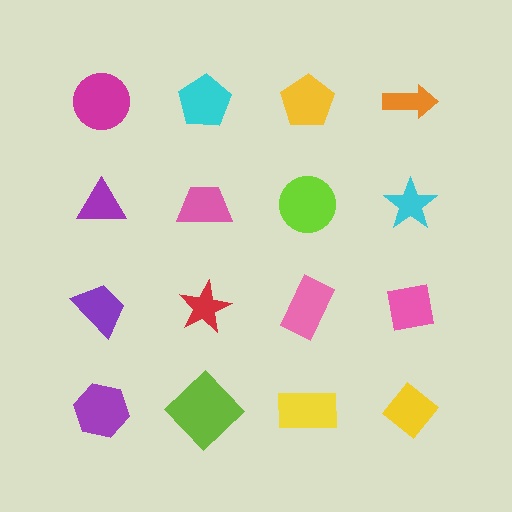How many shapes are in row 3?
4 shapes.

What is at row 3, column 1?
A purple trapezoid.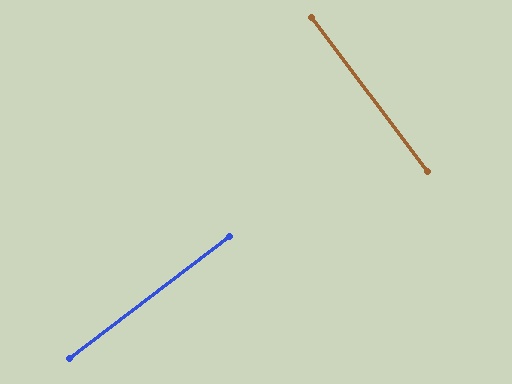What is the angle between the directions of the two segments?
Approximately 90 degrees.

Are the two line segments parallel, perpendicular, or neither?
Perpendicular — they meet at approximately 90°.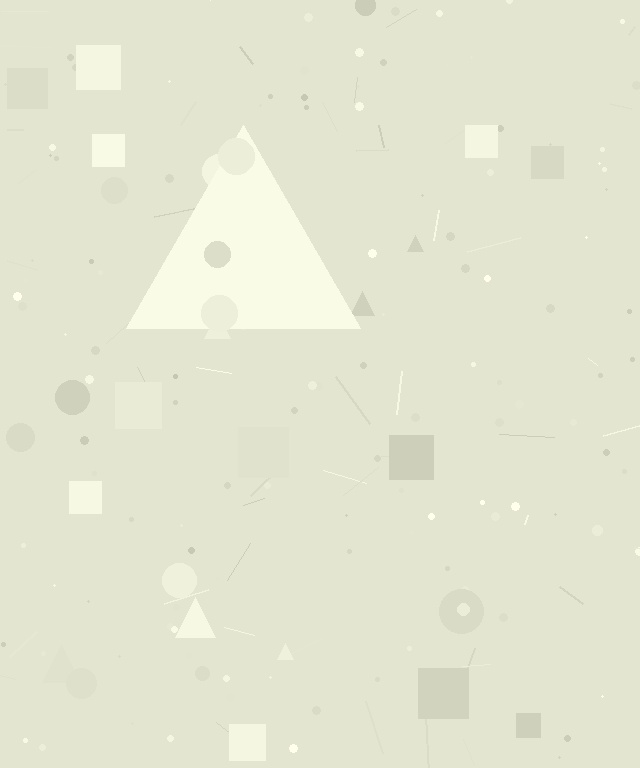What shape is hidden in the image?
A triangle is hidden in the image.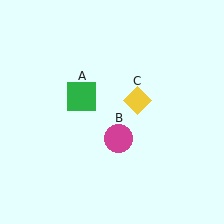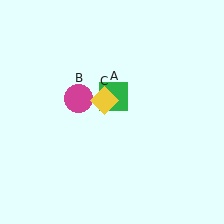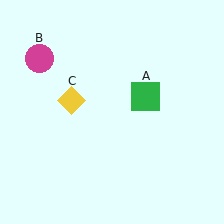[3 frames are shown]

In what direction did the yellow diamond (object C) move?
The yellow diamond (object C) moved left.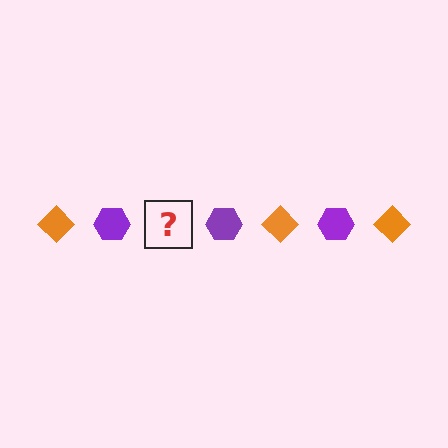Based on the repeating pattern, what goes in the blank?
The blank should be an orange diamond.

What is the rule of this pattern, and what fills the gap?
The rule is that the pattern alternates between orange diamond and purple hexagon. The gap should be filled with an orange diamond.